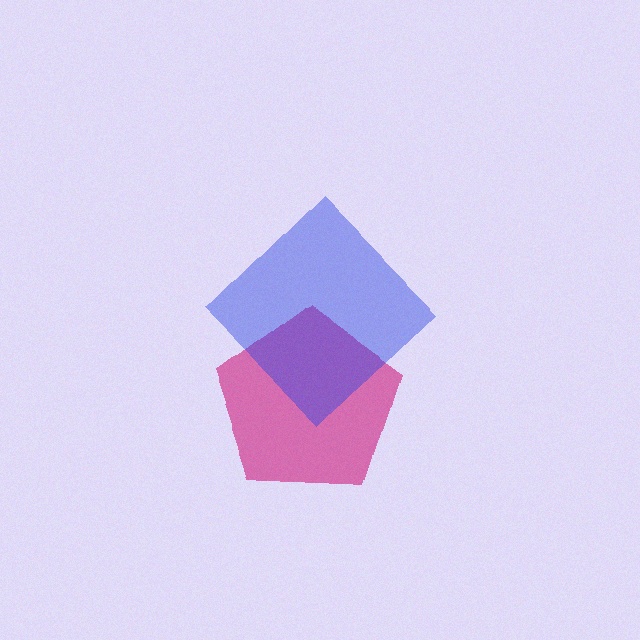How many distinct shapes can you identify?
There are 2 distinct shapes: a magenta pentagon, a blue diamond.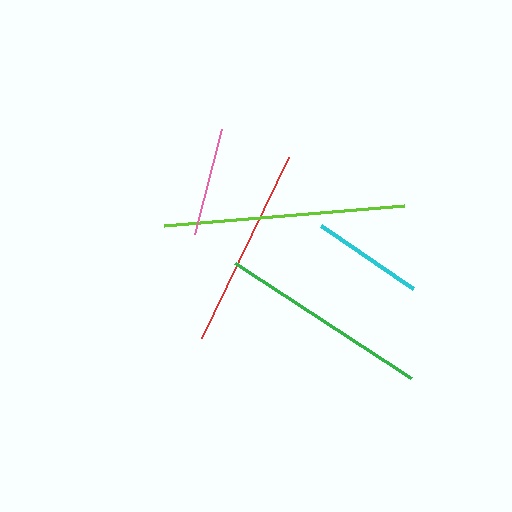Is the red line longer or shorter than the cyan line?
The red line is longer than the cyan line.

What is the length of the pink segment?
The pink segment is approximately 109 pixels long.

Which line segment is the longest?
The lime line is the longest at approximately 241 pixels.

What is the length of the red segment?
The red segment is approximately 201 pixels long.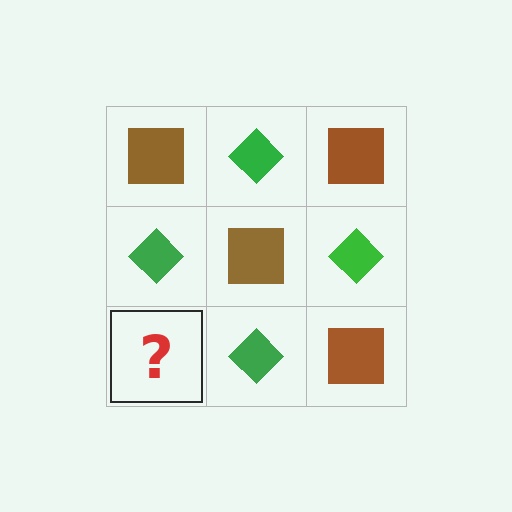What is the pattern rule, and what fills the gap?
The rule is that it alternates brown square and green diamond in a checkerboard pattern. The gap should be filled with a brown square.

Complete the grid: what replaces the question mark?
The question mark should be replaced with a brown square.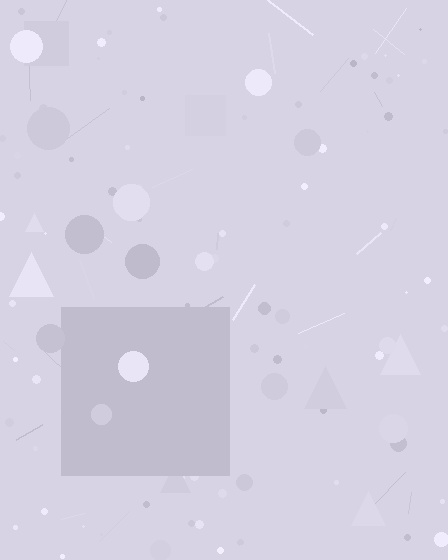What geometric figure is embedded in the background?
A square is embedded in the background.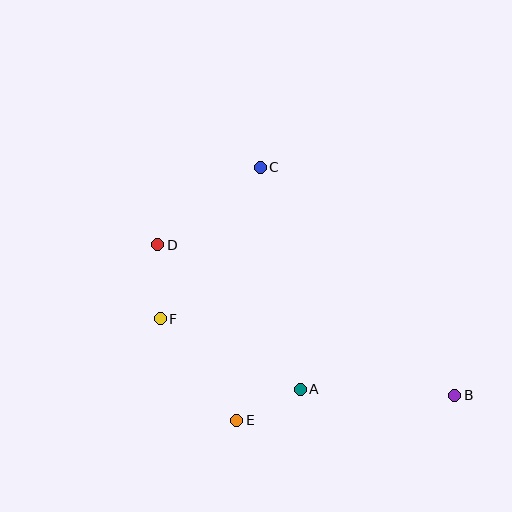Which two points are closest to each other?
Points A and E are closest to each other.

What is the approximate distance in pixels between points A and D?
The distance between A and D is approximately 203 pixels.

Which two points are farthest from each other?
Points B and D are farthest from each other.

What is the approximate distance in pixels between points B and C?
The distance between B and C is approximately 300 pixels.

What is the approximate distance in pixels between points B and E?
The distance between B and E is approximately 219 pixels.